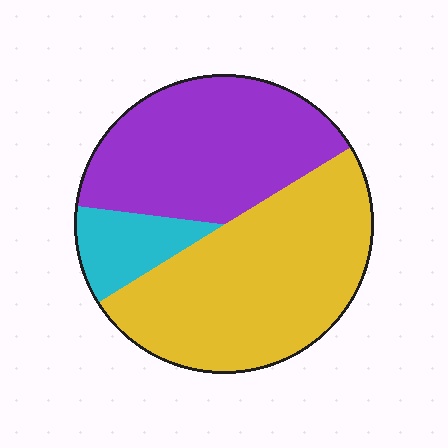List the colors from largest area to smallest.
From largest to smallest: yellow, purple, cyan.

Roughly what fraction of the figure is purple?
Purple takes up between a third and a half of the figure.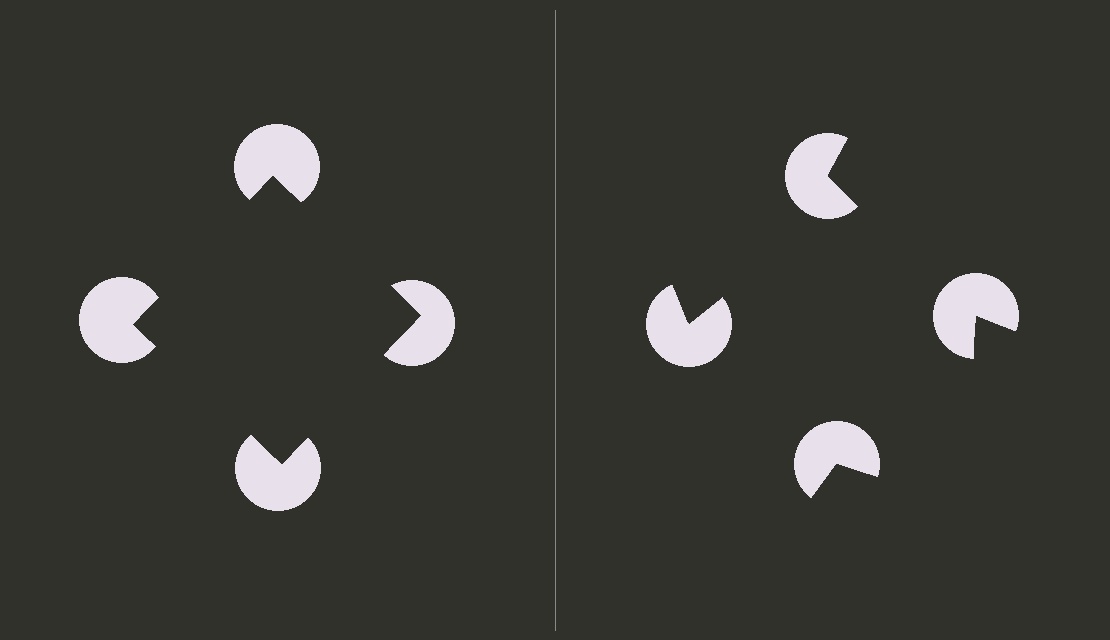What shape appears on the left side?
An illusory square.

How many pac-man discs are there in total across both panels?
8 — 4 on each side.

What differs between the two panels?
The pac-man discs are positioned identically on both sides; only the wedge orientations differ. On the left they align to a square; on the right they are misaligned.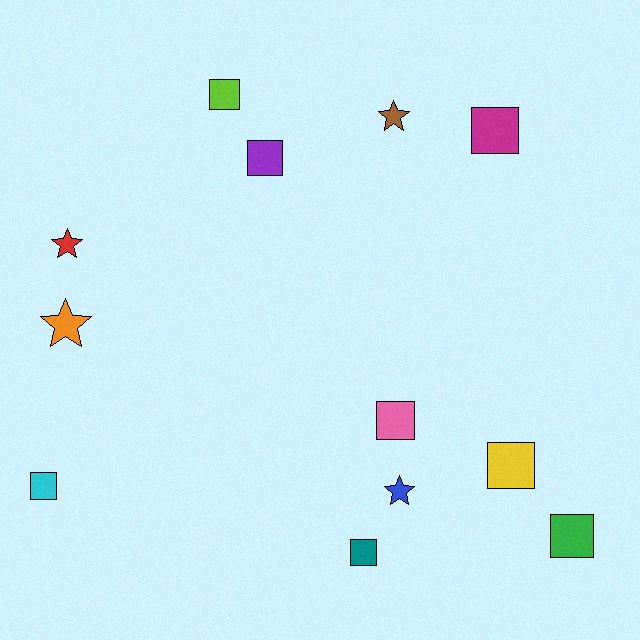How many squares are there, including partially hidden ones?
There are 8 squares.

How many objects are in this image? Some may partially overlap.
There are 12 objects.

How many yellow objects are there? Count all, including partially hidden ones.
There is 1 yellow object.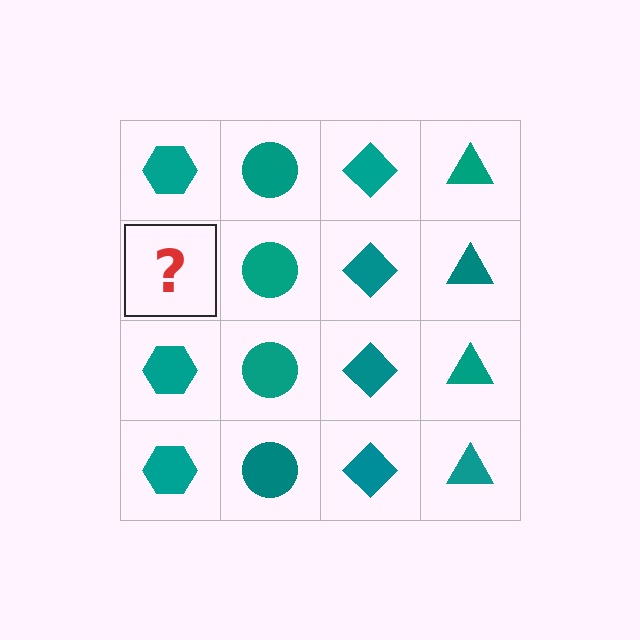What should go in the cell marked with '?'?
The missing cell should contain a teal hexagon.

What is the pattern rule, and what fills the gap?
The rule is that each column has a consistent shape. The gap should be filled with a teal hexagon.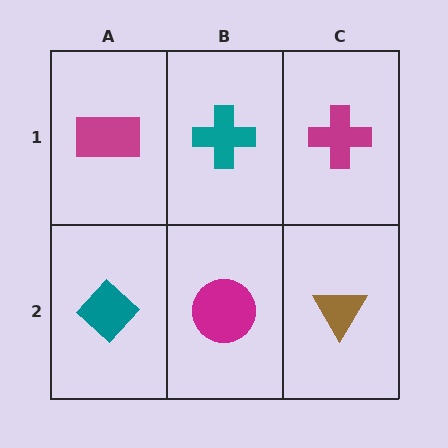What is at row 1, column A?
A magenta rectangle.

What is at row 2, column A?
A teal diamond.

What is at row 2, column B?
A magenta circle.